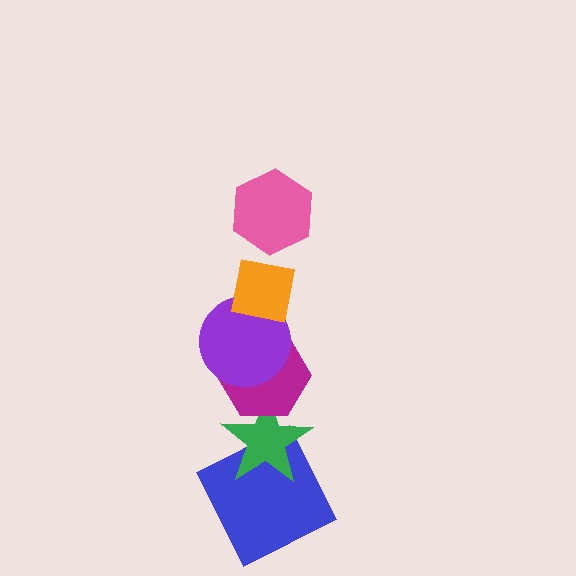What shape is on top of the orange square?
The pink hexagon is on top of the orange square.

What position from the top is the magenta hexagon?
The magenta hexagon is 4th from the top.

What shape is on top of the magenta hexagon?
The purple circle is on top of the magenta hexagon.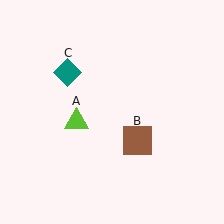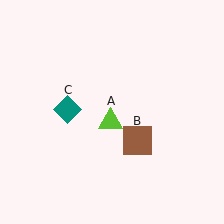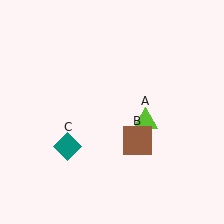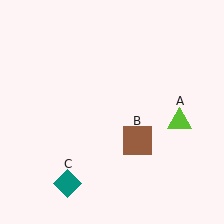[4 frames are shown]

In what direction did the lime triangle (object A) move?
The lime triangle (object A) moved right.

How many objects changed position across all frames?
2 objects changed position: lime triangle (object A), teal diamond (object C).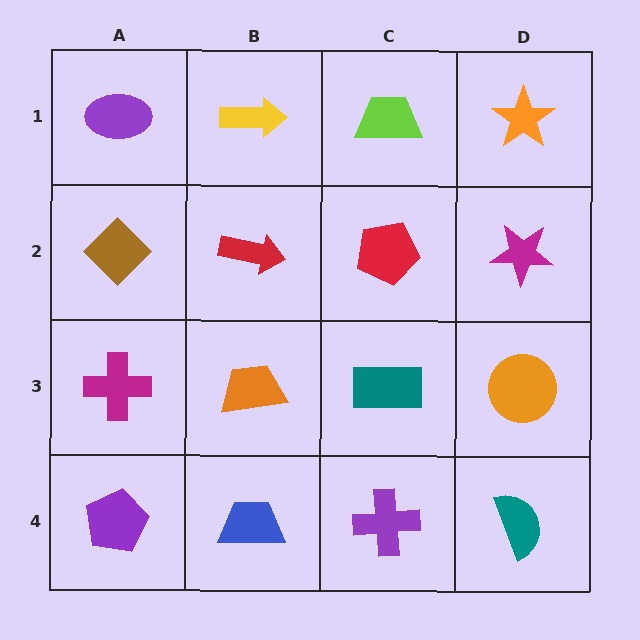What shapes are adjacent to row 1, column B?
A red arrow (row 2, column B), a purple ellipse (row 1, column A), a lime trapezoid (row 1, column C).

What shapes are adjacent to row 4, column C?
A teal rectangle (row 3, column C), a blue trapezoid (row 4, column B), a teal semicircle (row 4, column D).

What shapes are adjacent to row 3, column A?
A brown diamond (row 2, column A), a purple pentagon (row 4, column A), an orange trapezoid (row 3, column B).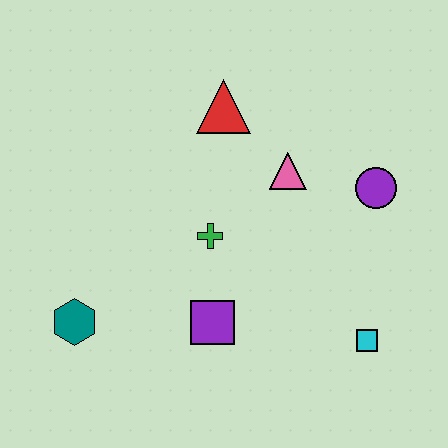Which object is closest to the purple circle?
The pink triangle is closest to the purple circle.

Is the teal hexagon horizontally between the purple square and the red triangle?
No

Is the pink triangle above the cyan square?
Yes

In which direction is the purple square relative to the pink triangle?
The purple square is below the pink triangle.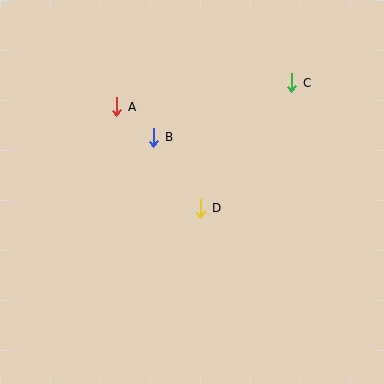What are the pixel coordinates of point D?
Point D is at (201, 208).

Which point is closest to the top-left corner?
Point A is closest to the top-left corner.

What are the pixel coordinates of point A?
Point A is at (117, 107).